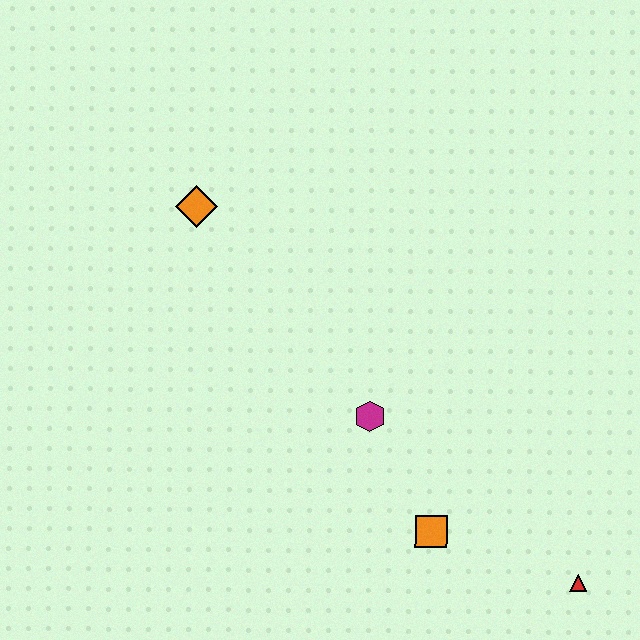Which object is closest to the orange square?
The magenta hexagon is closest to the orange square.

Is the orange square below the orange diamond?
Yes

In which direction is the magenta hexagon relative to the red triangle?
The magenta hexagon is to the left of the red triangle.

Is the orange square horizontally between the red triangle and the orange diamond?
Yes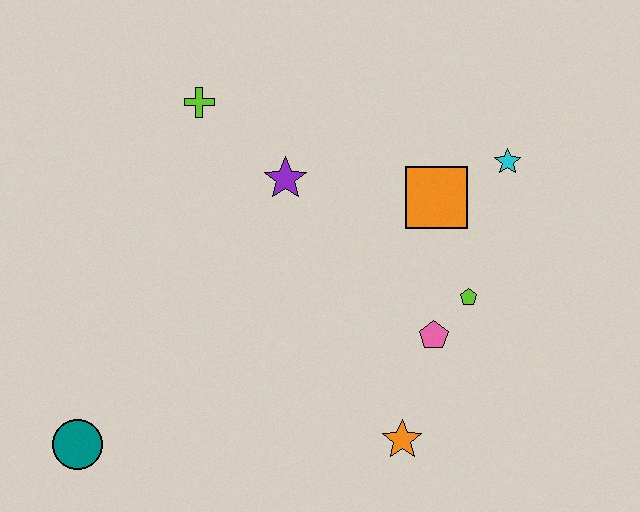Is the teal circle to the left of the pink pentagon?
Yes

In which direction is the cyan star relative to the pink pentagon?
The cyan star is above the pink pentagon.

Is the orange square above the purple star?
No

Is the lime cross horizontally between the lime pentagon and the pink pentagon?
No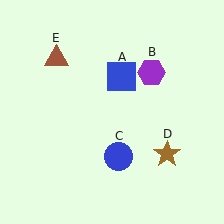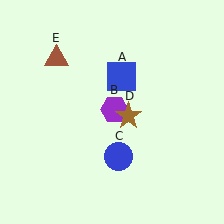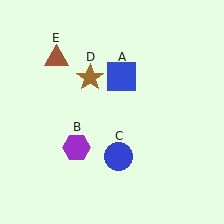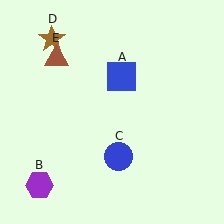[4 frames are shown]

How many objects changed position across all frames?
2 objects changed position: purple hexagon (object B), brown star (object D).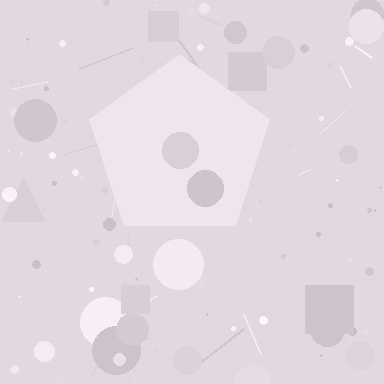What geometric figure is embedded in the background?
A pentagon is embedded in the background.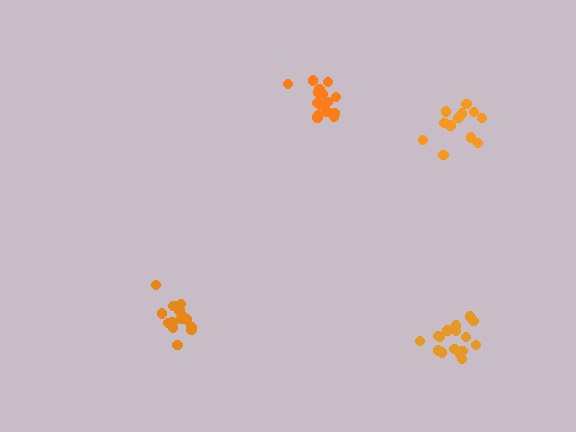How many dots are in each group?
Group 1: 16 dots, Group 2: 16 dots, Group 3: 12 dots, Group 4: 15 dots (59 total).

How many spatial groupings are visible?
There are 4 spatial groupings.